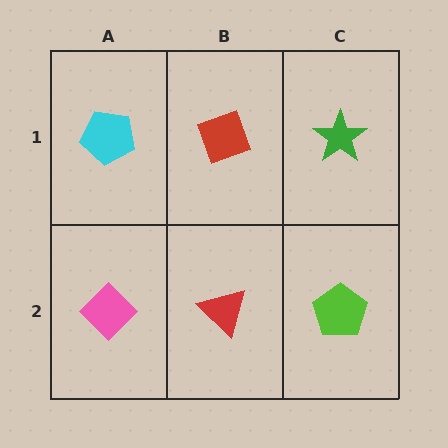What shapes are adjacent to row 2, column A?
A cyan pentagon (row 1, column A), a red triangle (row 2, column B).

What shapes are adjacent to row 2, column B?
A red diamond (row 1, column B), a pink diamond (row 2, column A), a lime pentagon (row 2, column C).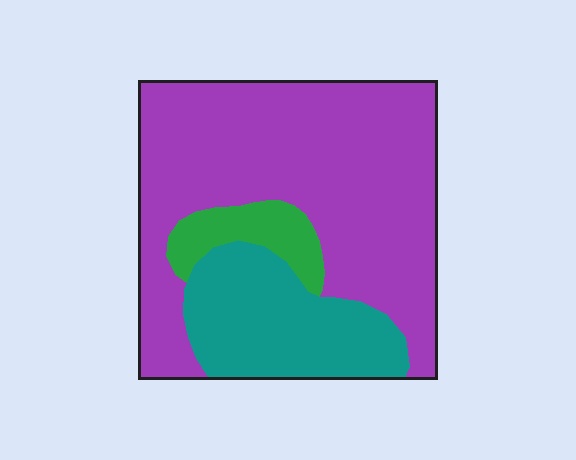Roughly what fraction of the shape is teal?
Teal covers around 25% of the shape.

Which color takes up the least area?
Green, at roughly 10%.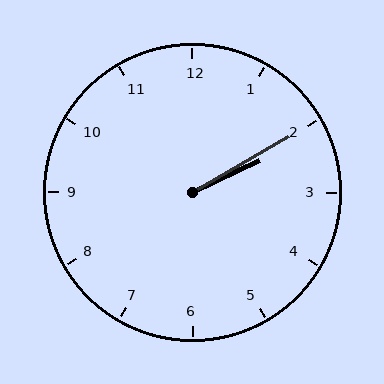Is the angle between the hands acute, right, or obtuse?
It is acute.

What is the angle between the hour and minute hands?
Approximately 5 degrees.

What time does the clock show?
2:10.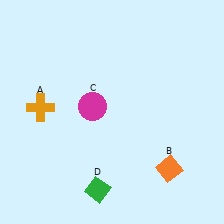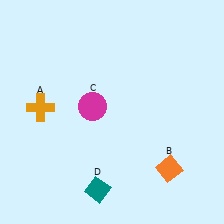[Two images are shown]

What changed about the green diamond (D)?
In Image 1, D is green. In Image 2, it changed to teal.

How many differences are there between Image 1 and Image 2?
There is 1 difference between the two images.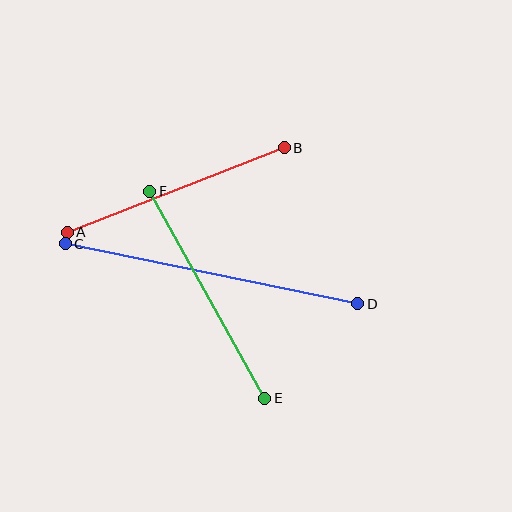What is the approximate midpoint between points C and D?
The midpoint is at approximately (212, 274) pixels.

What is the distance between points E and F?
The distance is approximately 237 pixels.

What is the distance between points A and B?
The distance is approximately 233 pixels.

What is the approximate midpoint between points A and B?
The midpoint is at approximately (176, 190) pixels.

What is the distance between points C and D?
The distance is approximately 298 pixels.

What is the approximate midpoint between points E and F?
The midpoint is at approximately (207, 295) pixels.